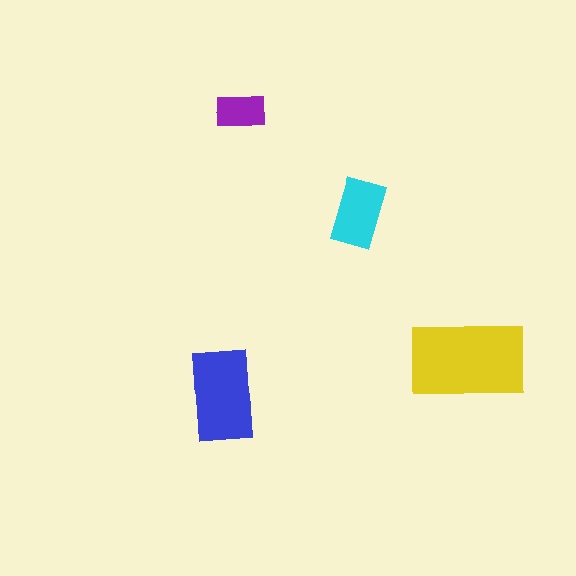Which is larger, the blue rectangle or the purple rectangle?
The blue one.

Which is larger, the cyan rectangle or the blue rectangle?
The blue one.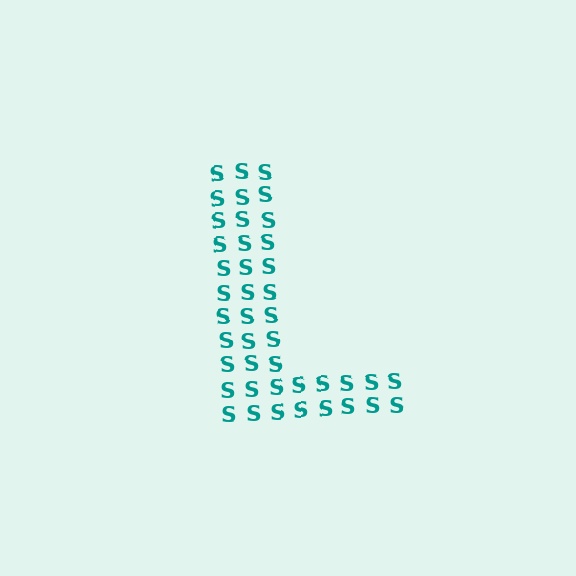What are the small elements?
The small elements are letter S's.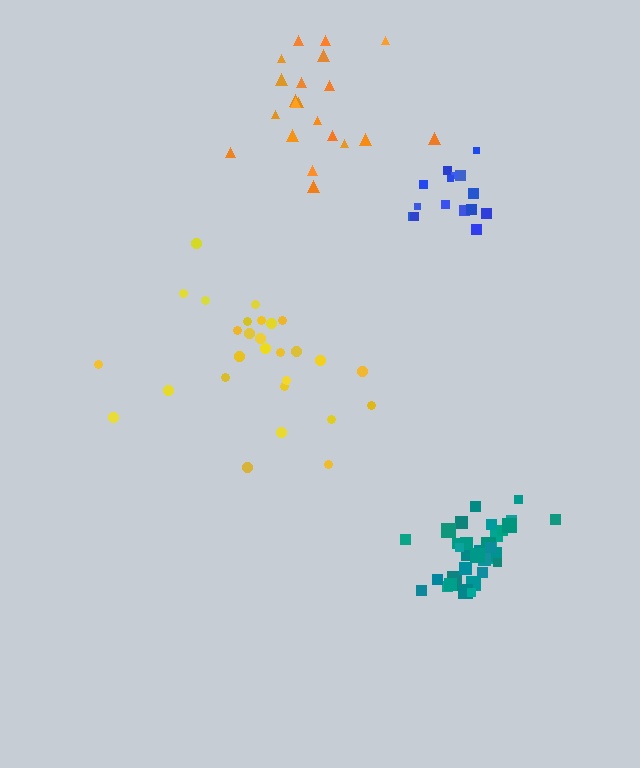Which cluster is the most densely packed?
Teal.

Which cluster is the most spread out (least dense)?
Orange.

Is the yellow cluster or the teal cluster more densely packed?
Teal.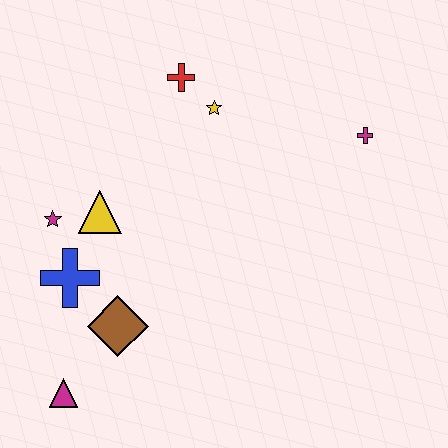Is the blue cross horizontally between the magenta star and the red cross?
Yes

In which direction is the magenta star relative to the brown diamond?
The magenta star is above the brown diamond.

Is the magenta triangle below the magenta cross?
Yes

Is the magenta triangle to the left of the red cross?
Yes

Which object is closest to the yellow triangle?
The magenta star is closest to the yellow triangle.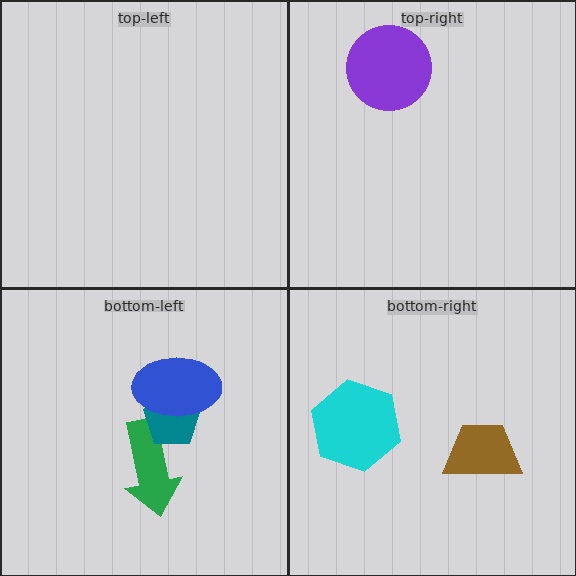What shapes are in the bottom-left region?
The green arrow, the teal pentagon, the blue ellipse.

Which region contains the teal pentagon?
The bottom-left region.